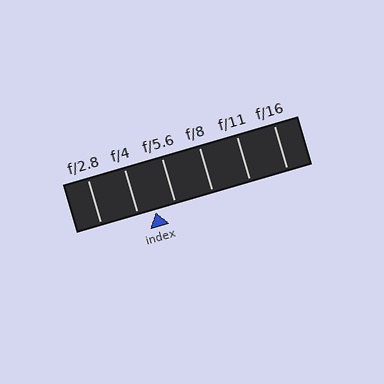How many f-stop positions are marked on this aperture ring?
There are 6 f-stop positions marked.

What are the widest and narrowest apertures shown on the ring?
The widest aperture shown is f/2.8 and the narrowest is f/16.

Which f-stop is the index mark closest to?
The index mark is closest to f/4.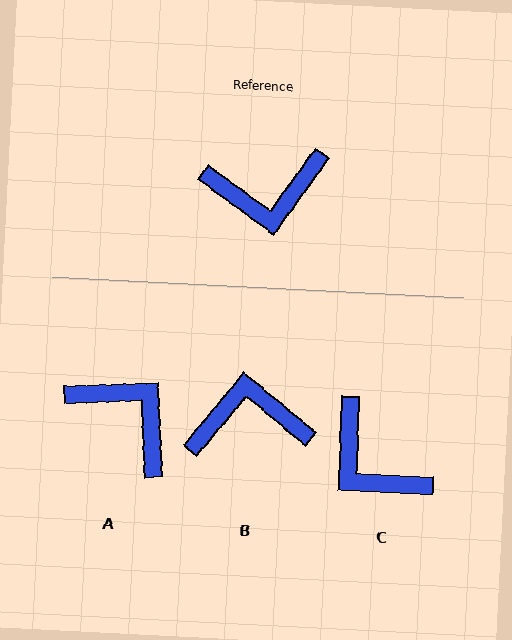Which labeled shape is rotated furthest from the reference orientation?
B, about 176 degrees away.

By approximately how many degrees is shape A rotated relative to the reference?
Approximately 128 degrees counter-clockwise.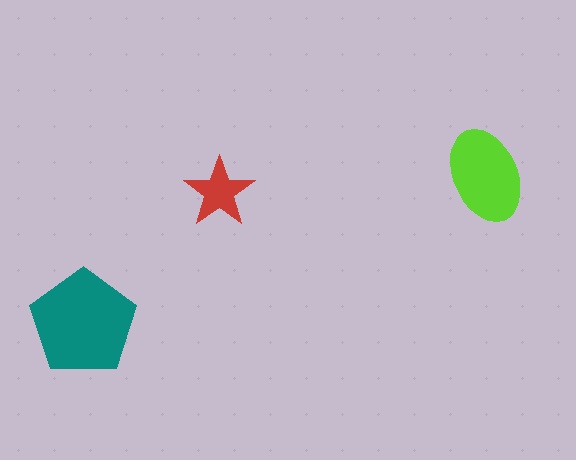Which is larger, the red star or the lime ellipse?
The lime ellipse.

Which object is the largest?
The teal pentagon.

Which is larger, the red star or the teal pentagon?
The teal pentagon.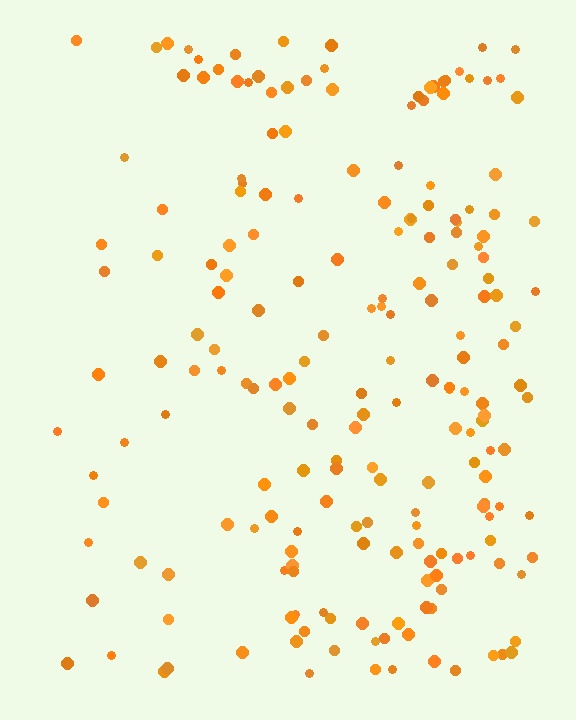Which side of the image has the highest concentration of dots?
The right.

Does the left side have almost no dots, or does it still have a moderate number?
Still a moderate number, just noticeably fewer than the right.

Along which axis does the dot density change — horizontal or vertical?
Horizontal.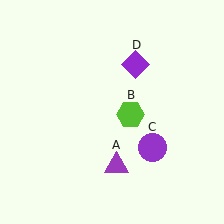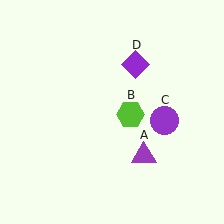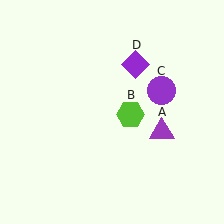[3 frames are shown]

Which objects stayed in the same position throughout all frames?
Lime hexagon (object B) and purple diamond (object D) remained stationary.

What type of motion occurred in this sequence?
The purple triangle (object A), purple circle (object C) rotated counterclockwise around the center of the scene.